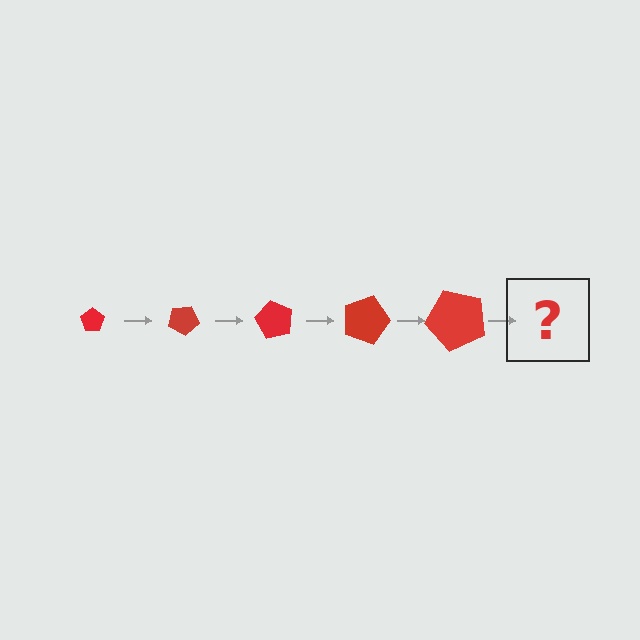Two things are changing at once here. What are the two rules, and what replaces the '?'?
The two rules are that the pentagon grows larger each step and it rotates 30 degrees each step. The '?' should be a pentagon, larger than the previous one and rotated 150 degrees from the start.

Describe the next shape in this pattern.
It should be a pentagon, larger than the previous one and rotated 150 degrees from the start.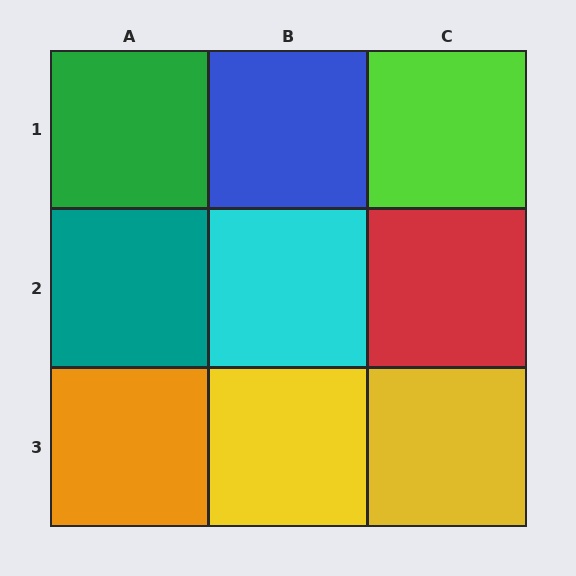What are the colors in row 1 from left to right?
Green, blue, lime.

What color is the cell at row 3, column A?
Orange.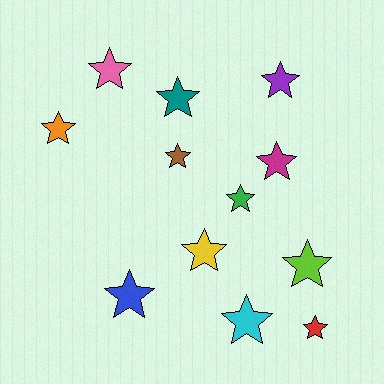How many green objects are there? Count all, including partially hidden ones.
There is 1 green object.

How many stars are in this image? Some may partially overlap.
There are 12 stars.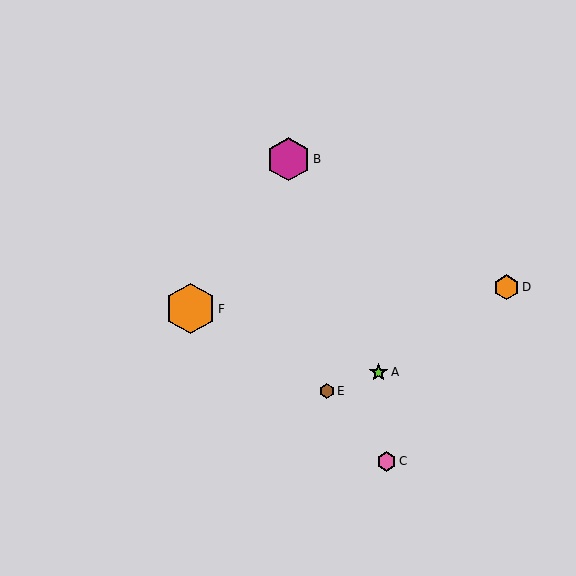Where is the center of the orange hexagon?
The center of the orange hexagon is at (506, 287).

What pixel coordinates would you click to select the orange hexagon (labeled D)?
Click at (506, 287) to select the orange hexagon D.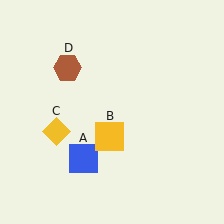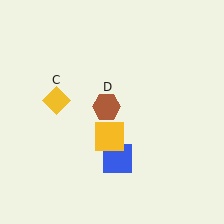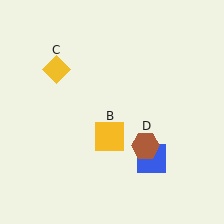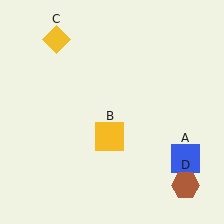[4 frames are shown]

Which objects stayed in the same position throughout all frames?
Yellow square (object B) remained stationary.